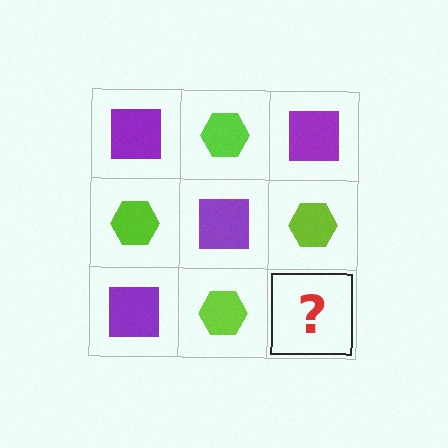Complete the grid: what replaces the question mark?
The question mark should be replaced with a purple square.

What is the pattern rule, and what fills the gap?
The rule is that it alternates purple square and lime hexagon in a checkerboard pattern. The gap should be filled with a purple square.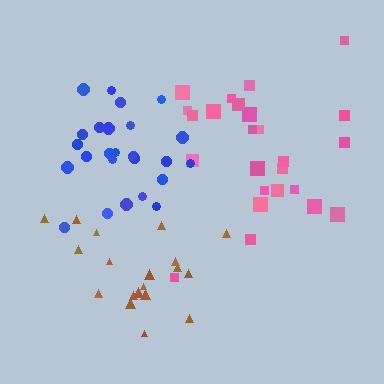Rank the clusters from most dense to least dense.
blue, brown, pink.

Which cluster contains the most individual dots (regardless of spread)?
Blue (26).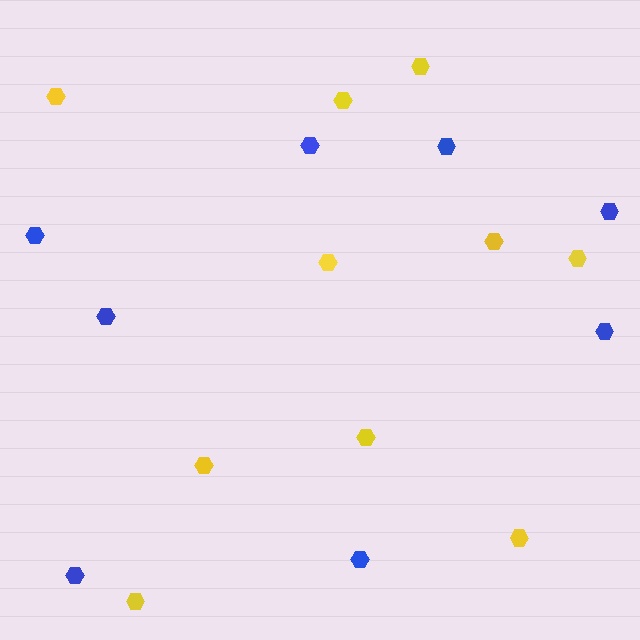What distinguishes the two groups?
There are 2 groups: one group of yellow hexagons (10) and one group of blue hexagons (8).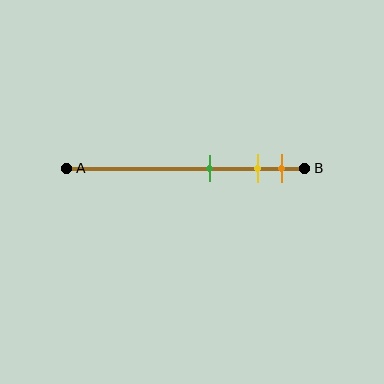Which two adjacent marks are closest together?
The yellow and orange marks are the closest adjacent pair.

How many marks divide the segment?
There are 3 marks dividing the segment.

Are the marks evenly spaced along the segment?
No, the marks are not evenly spaced.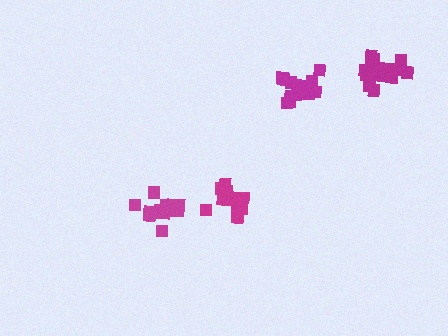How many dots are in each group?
Group 1: 15 dots, Group 2: 16 dots, Group 3: 16 dots, Group 4: 18 dots (65 total).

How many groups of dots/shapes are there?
There are 4 groups.